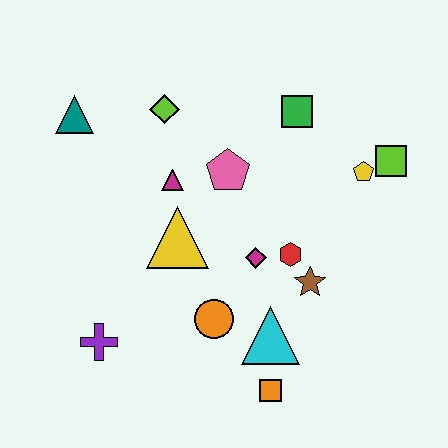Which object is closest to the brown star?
The red hexagon is closest to the brown star.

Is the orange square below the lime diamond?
Yes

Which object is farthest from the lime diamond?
The orange square is farthest from the lime diamond.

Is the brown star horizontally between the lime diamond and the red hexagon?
No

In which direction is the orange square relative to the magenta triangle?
The orange square is below the magenta triangle.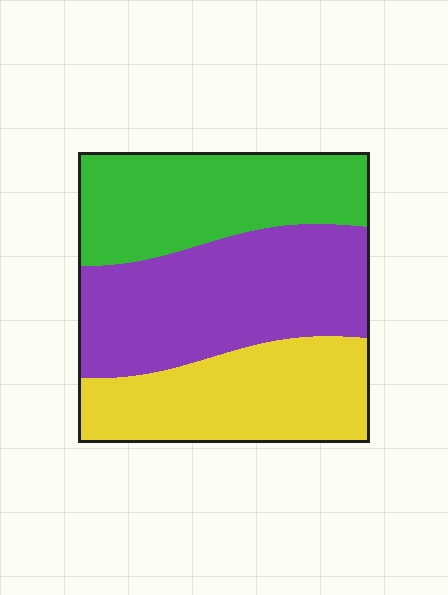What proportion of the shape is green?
Green covers 31% of the shape.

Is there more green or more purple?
Purple.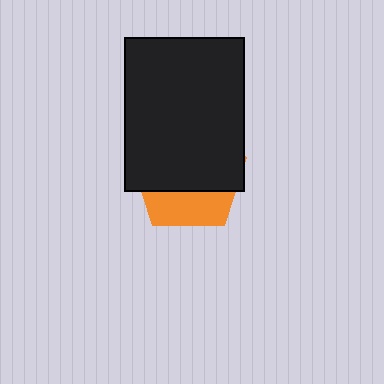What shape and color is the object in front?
The object in front is a black rectangle.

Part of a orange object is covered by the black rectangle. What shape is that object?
It is a pentagon.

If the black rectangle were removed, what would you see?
You would see the complete orange pentagon.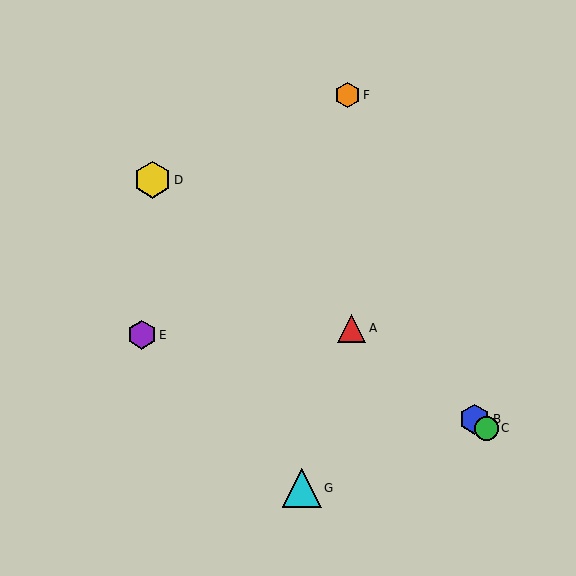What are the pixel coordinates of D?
Object D is at (152, 180).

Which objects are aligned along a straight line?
Objects A, B, C, D are aligned along a straight line.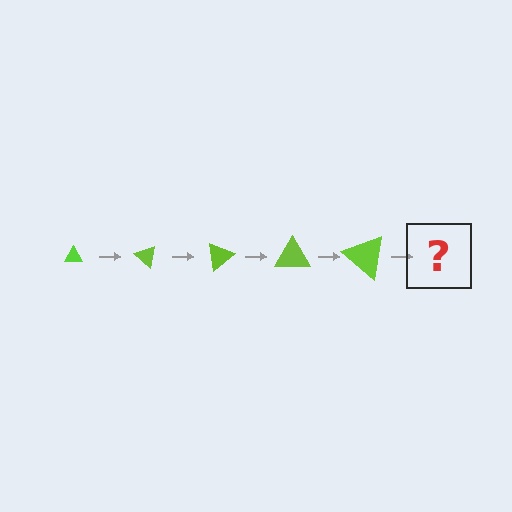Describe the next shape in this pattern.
It should be a triangle, larger than the previous one and rotated 200 degrees from the start.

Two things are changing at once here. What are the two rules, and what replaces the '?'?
The two rules are that the triangle grows larger each step and it rotates 40 degrees each step. The '?' should be a triangle, larger than the previous one and rotated 200 degrees from the start.